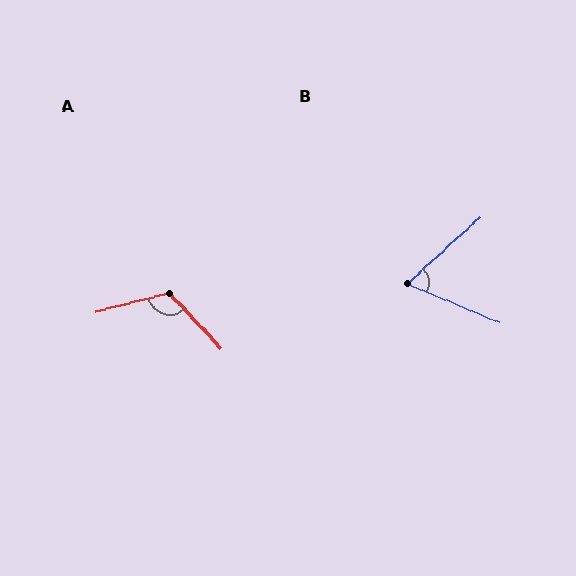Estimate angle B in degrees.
Approximately 65 degrees.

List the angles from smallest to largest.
B (65°), A (119°).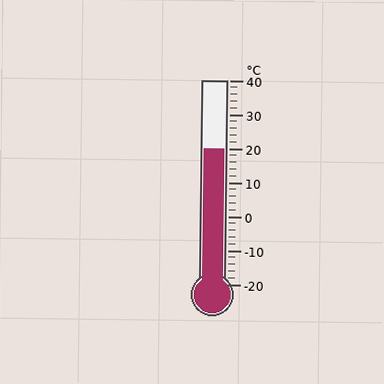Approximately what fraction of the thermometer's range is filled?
The thermometer is filled to approximately 65% of its range.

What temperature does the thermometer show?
The thermometer shows approximately 20°C.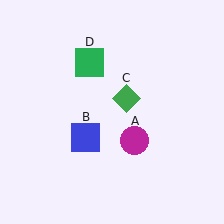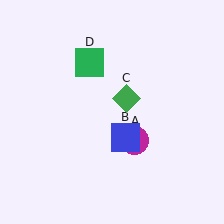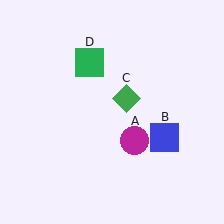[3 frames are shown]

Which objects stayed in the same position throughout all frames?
Magenta circle (object A) and green diamond (object C) and green square (object D) remained stationary.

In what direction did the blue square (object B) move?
The blue square (object B) moved right.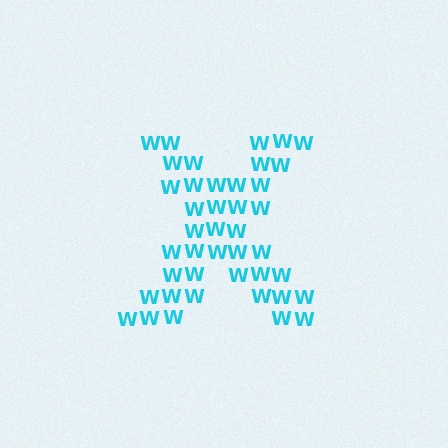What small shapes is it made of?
It is made of small letter W's.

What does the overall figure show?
The overall figure shows the letter X.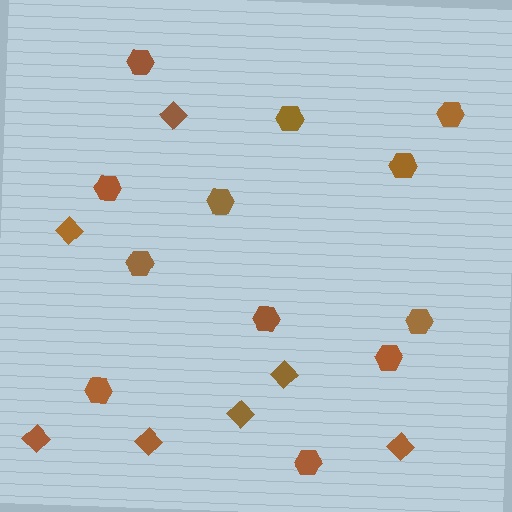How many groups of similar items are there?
There are 2 groups: one group of hexagons (12) and one group of diamonds (7).